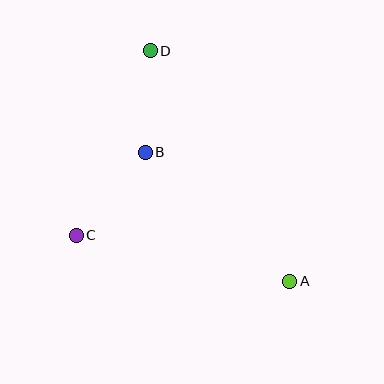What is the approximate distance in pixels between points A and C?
The distance between A and C is approximately 218 pixels.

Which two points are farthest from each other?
Points A and D are farthest from each other.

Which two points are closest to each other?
Points B and D are closest to each other.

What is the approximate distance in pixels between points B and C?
The distance between B and C is approximately 108 pixels.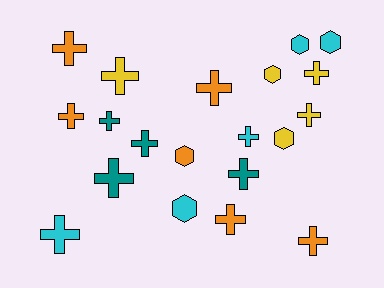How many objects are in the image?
There are 20 objects.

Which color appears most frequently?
Orange, with 6 objects.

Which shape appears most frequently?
Cross, with 14 objects.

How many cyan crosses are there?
There are 2 cyan crosses.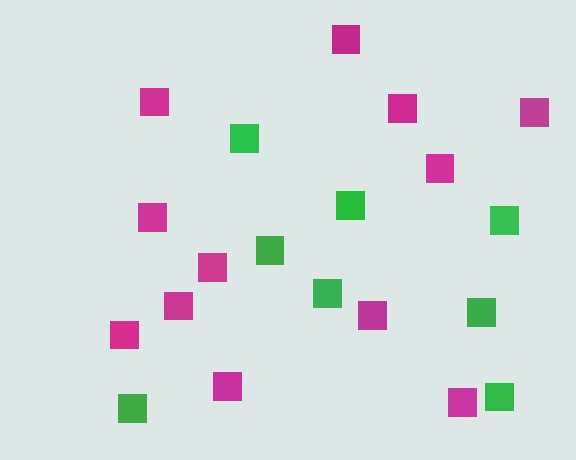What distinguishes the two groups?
There are 2 groups: one group of magenta squares (12) and one group of green squares (8).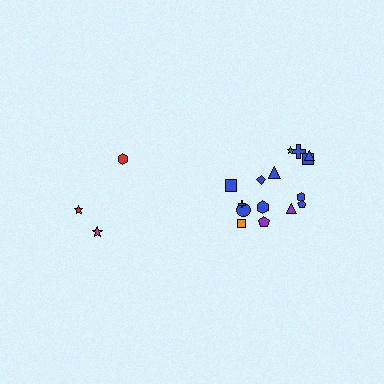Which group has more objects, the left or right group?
The right group.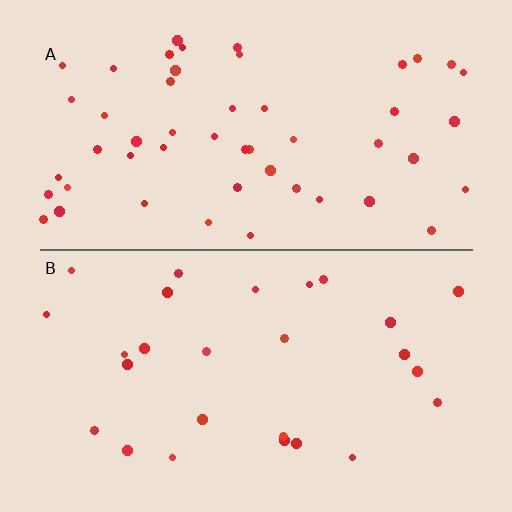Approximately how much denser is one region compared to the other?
Approximately 1.9× — region A over region B.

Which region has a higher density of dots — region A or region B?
A (the top).